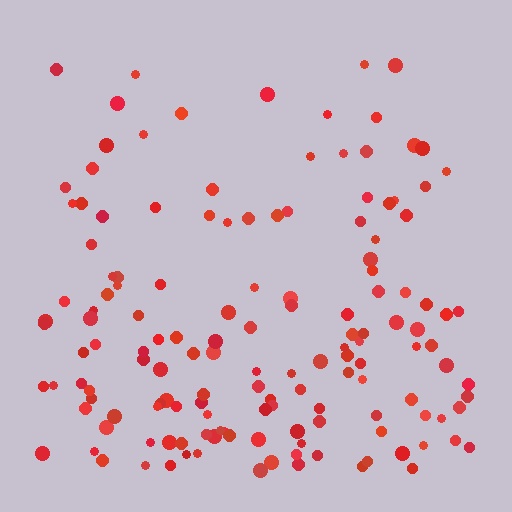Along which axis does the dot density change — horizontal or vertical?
Vertical.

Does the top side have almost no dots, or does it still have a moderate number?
Still a moderate number, just noticeably fewer than the bottom.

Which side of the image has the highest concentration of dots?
The bottom.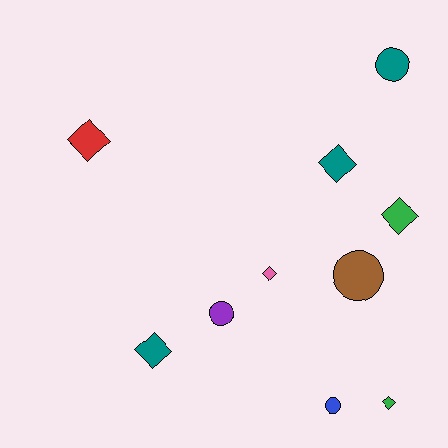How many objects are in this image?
There are 10 objects.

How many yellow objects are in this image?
There are no yellow objects.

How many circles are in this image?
There are 4 circles.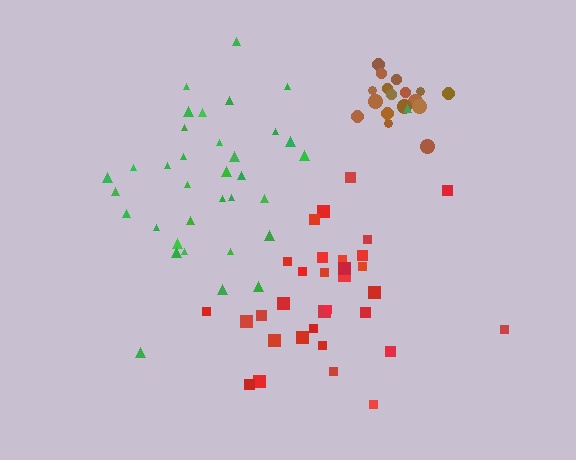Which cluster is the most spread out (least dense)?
Red.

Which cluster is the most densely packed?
Brown.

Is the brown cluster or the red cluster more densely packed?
Brown.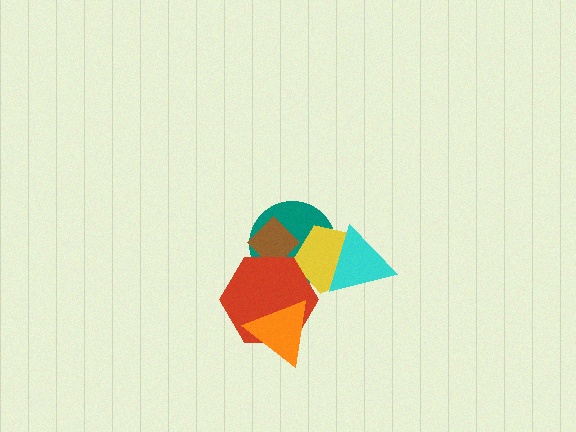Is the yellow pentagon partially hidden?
Yes, it is partially covered by another shape.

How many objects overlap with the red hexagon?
4 objects overlap with the red hexagon.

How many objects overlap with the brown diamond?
2 objects overlap with the brown diamond.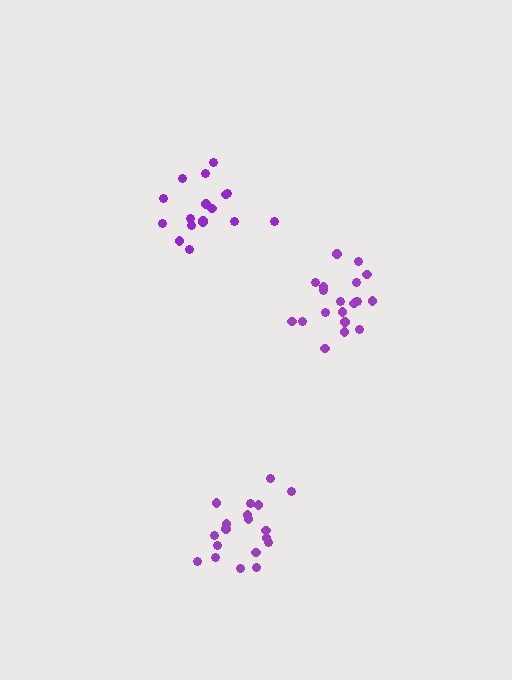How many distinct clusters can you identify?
There are 3 distinct clusters.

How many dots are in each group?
Group 1: 19 dots, Group 2: 17 dots, Group 3: 20 dots (56 total).